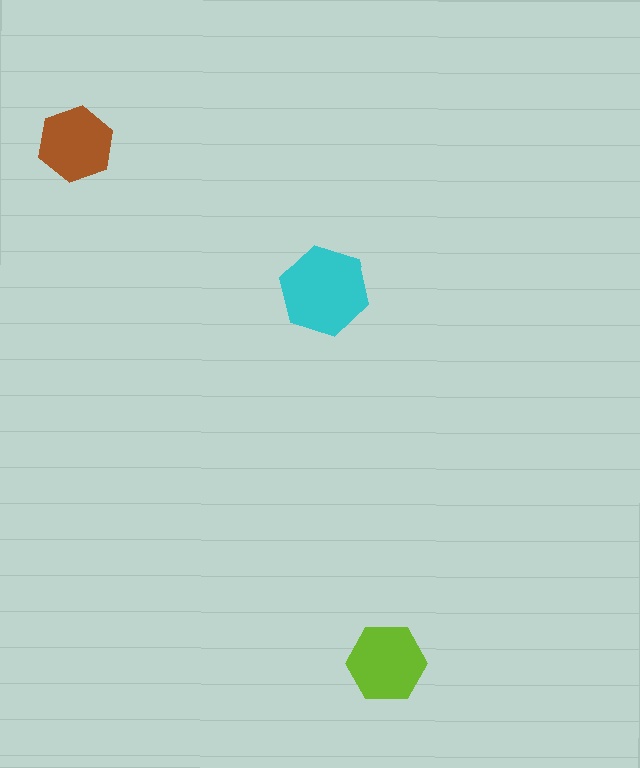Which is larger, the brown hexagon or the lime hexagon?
The lime one.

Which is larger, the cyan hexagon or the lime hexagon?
The cyan one.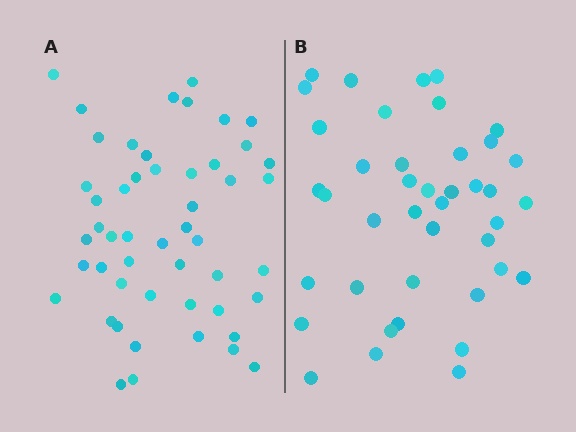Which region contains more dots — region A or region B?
Region A (the left region) has more dots.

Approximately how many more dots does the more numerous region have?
Region A has roughly 8 or so more dots than region B.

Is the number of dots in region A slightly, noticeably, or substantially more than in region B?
Region A has only slightly more — the two regions are fairly close. The ratio is roughly 1.2 to 1.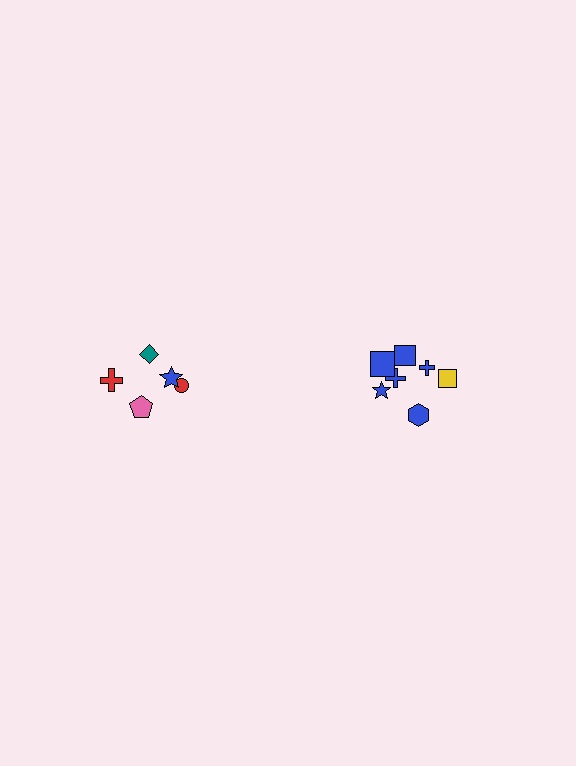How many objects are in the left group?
There are 5 objects.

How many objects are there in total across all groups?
There are 12 objects.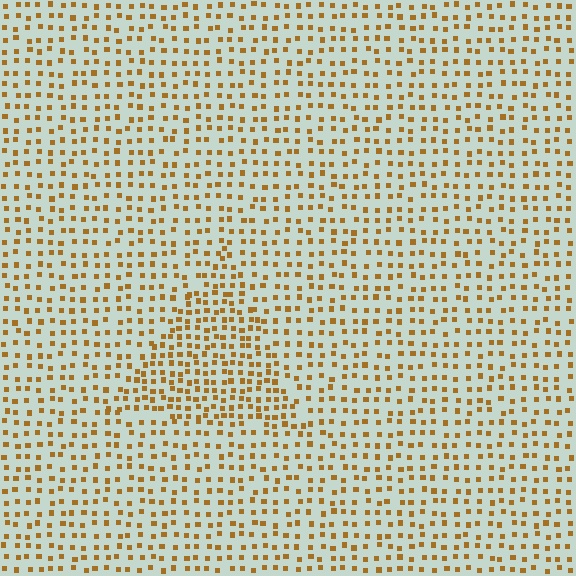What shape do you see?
I see a triangle.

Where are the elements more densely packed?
The elements are more densely packed inside the triangle boundary.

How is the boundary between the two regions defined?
The boundary is defined by a change in element density (approximately 1.7x ratio). All elements are the same color, size, and shape.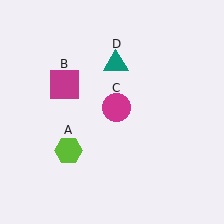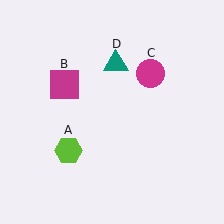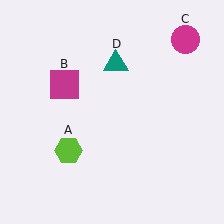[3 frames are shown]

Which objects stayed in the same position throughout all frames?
Lime hexagon (object A) and magenta square (object B) and teal triangle (object D) remained stationary.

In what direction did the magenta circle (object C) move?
The magenta circle (object C) moved up and to the right.